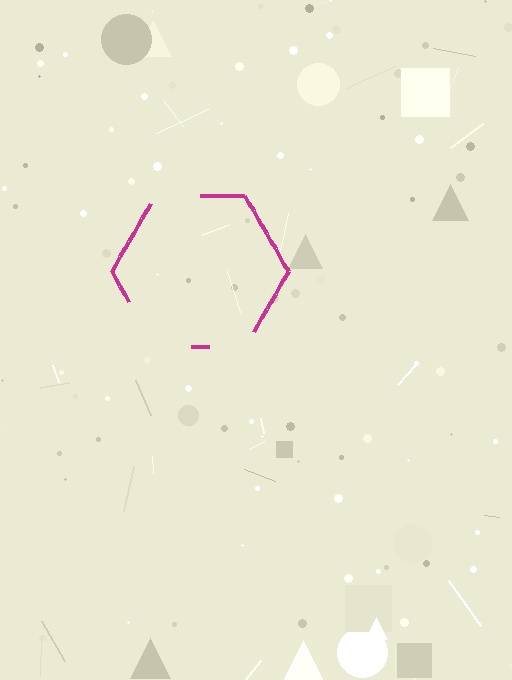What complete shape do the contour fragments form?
The contour fragments form a hexagon.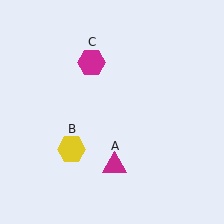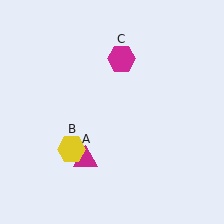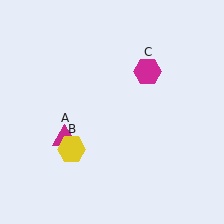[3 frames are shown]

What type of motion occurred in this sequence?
The magenta triangle (object A), magenta hexagon (object C) rotated clockwise around the center of the scene.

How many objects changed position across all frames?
2 objects changed position: magenta triangle (object A), magenta hexagon (object C).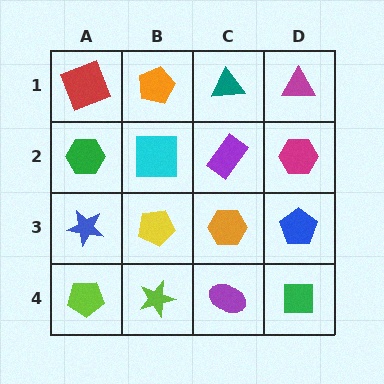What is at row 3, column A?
A blue star.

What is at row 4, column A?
A lime pentagon.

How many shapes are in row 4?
4 shapes.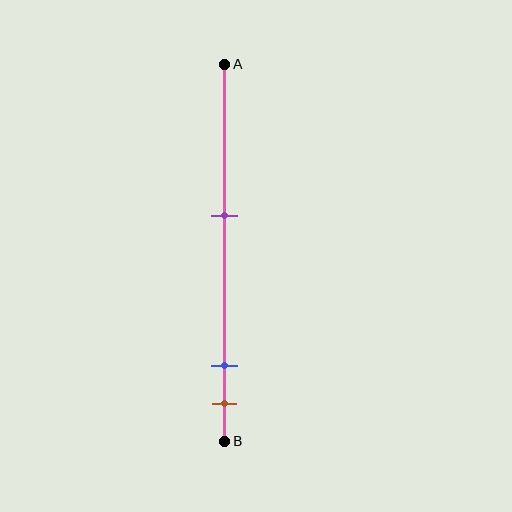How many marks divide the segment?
There are 3 marks dividing the segment.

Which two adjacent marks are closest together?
The blue and brown marks are the closest adjacent pair.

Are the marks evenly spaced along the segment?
No, the marks are not evenly spaced.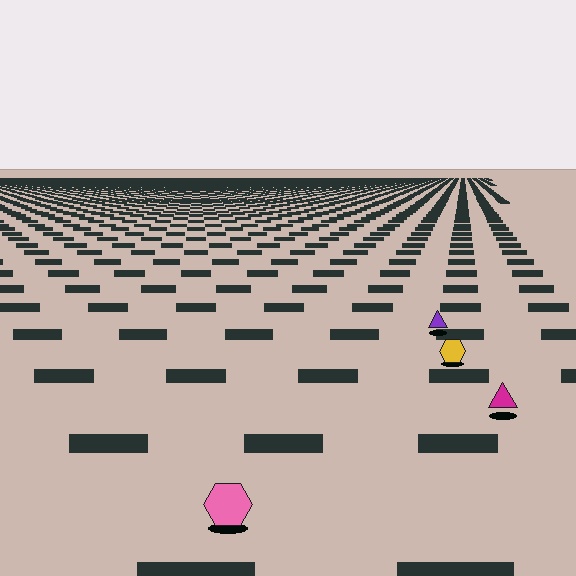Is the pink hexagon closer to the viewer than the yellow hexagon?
Yes. The pink hexagon is closer — you can tell from the texture gradient: the ground texture is coarser near it.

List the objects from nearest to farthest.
From nearest to farthest: the pink hexagon, the magenta triangle, the yellow hexagon, the purple triangle.